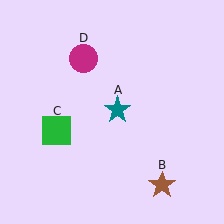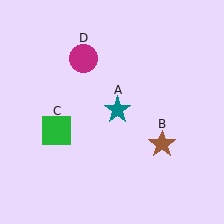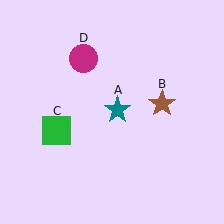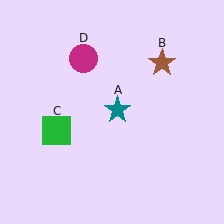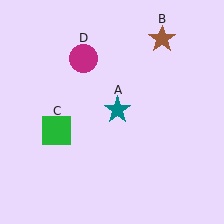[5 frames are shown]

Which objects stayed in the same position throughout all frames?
Teal star (object A) and green square (object C) and magenta circle (object D) remained stationary.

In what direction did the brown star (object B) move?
The brown star (object B) moved up.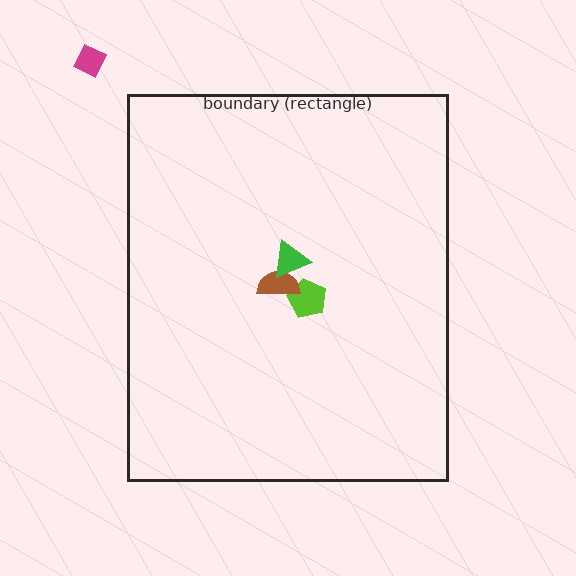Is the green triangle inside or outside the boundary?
Inside.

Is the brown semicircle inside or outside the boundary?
Inside.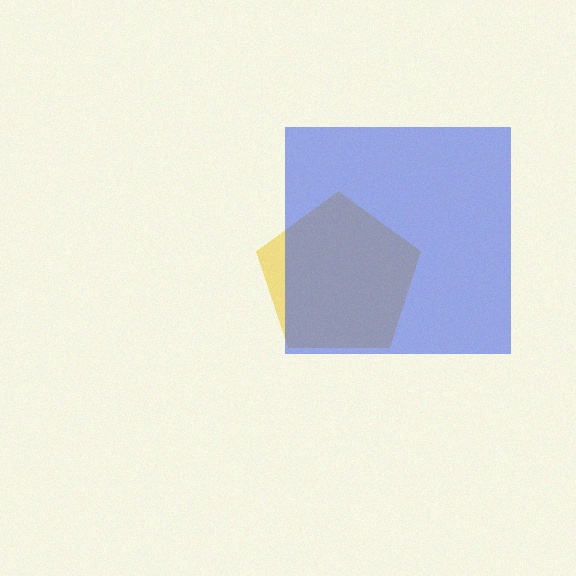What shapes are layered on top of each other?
The layered shapes are: a yellow pentagon, a blue square.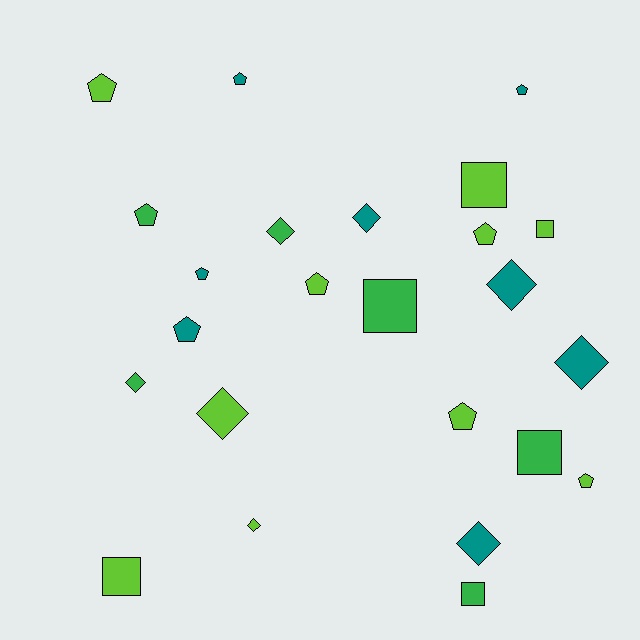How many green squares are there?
There are 3 green squares.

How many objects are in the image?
There are 24 objects.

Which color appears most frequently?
Lime, with 10 objects.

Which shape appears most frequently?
Pentagon, with 10 objects.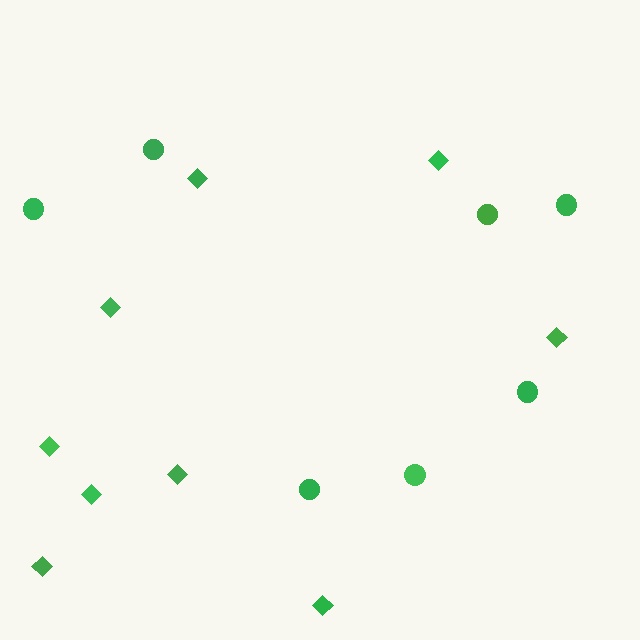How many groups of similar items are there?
There are 2 groups: one group of circles (7) and one group of diamonds (9).